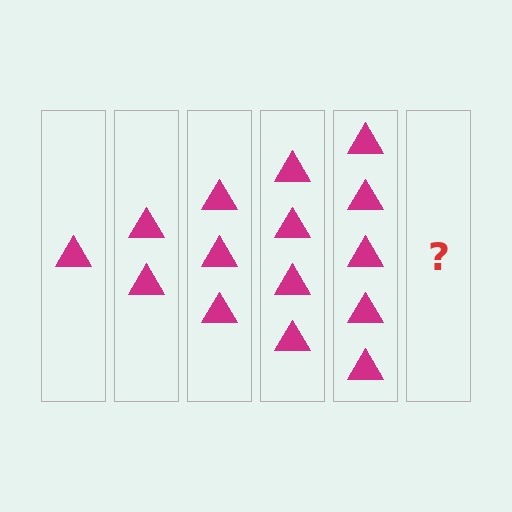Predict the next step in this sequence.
The next step is 6 triangles.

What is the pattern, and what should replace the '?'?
The pattern is that each step adds one more triangle. The '?' should be 6 triangles.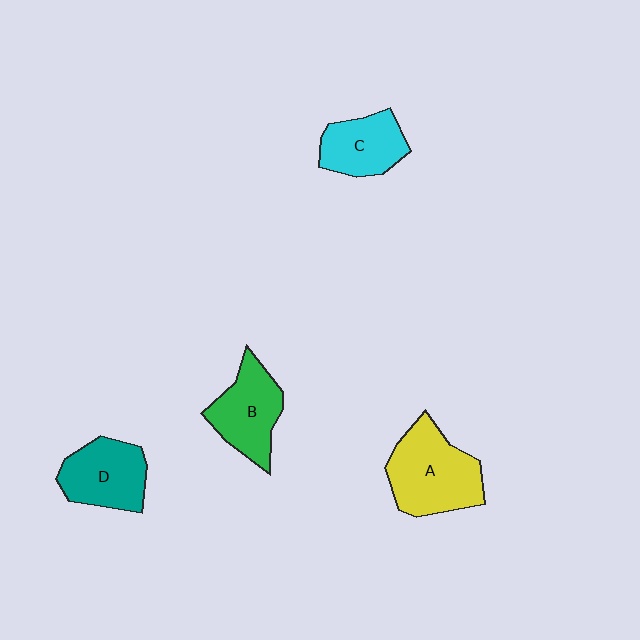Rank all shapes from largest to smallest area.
From largest to smallest: A (yellow), B (green), D (teal), C (cyan).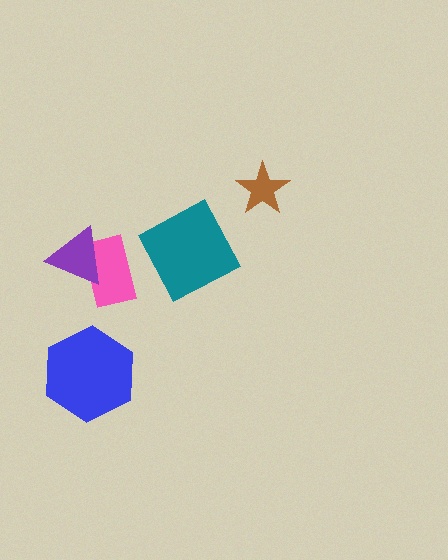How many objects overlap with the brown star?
0 objects overlap with the brown star.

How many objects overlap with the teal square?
0 objects overlap with the teal square.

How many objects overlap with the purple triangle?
1 object overlaps with the purple triangle.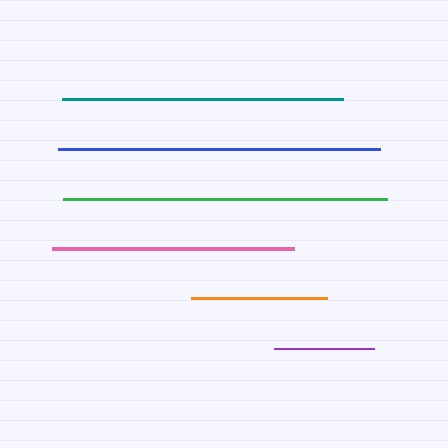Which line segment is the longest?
The green line is the longest at approximately 324 pixels.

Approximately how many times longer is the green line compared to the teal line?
The green line is approximately 1.2 times the length of the teal line.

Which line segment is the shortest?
The purple line is the shortest at approximately 100 pixels.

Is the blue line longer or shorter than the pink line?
The blue line is longer than the pink line.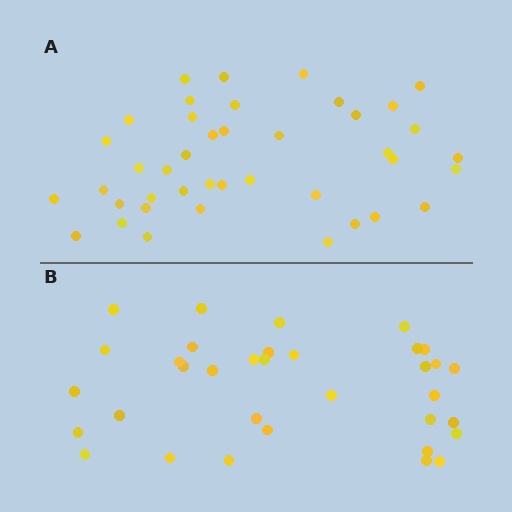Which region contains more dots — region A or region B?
Region A (the top region) has more dots.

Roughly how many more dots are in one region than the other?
Region A has roughly 8 or so more dots than region B.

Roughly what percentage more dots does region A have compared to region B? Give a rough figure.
About 20% more.